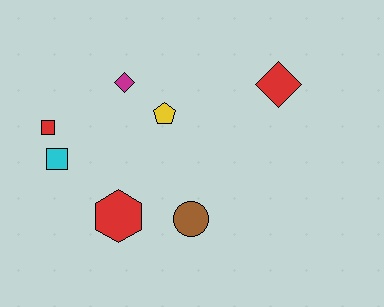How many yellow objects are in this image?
There is 1 yellow object.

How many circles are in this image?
There is 1 circle.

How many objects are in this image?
There are 7 objects.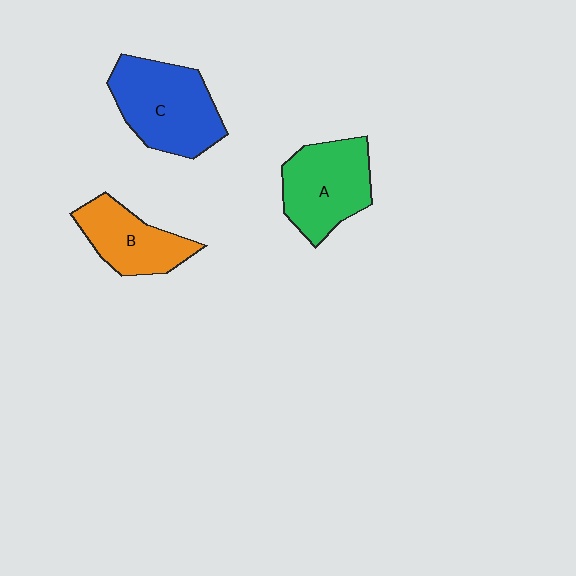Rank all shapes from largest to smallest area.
From largest to smallest: C (blue), A (green), B (orange).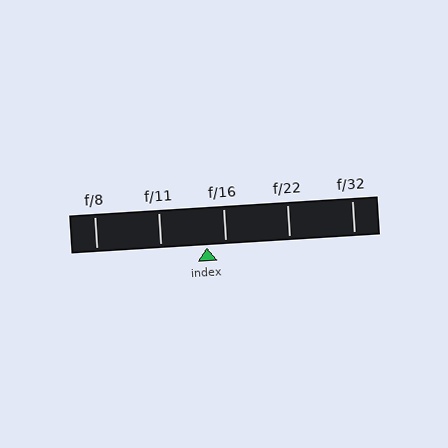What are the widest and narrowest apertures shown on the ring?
The widest aperture shown is f/8 and the narrowest is f/32.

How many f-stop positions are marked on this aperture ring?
There are 5 f-stop positions marked.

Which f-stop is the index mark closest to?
The index mark is closest to f/16.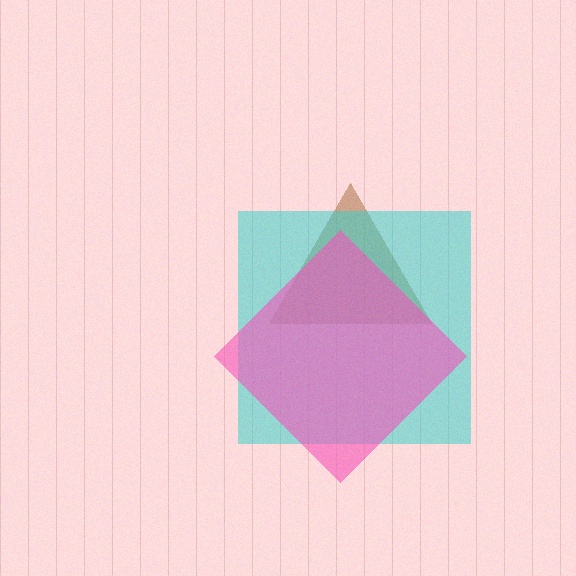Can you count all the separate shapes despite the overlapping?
Yes, there are 3 separate shapes.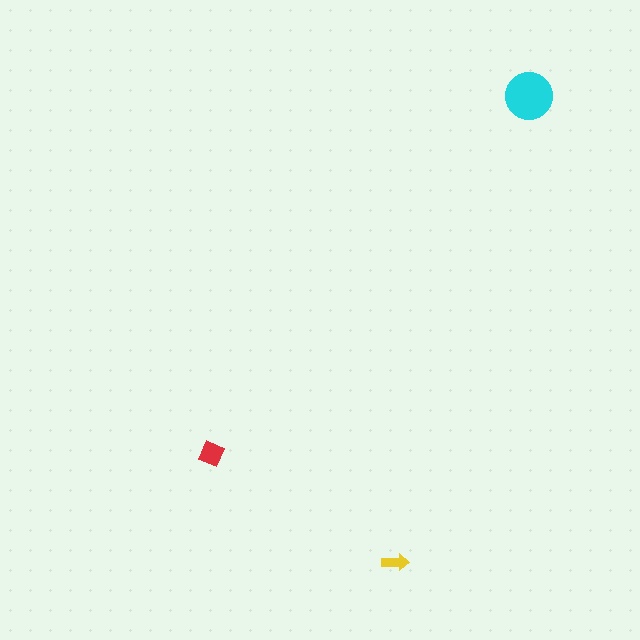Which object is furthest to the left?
The red diamond is leftmost.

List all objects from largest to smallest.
The cyan circle, the red diamond, the yellow arrow.